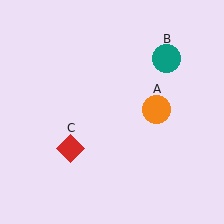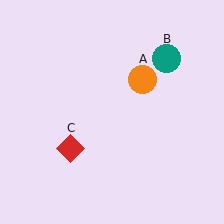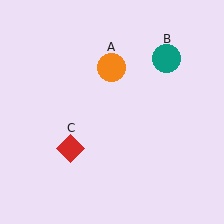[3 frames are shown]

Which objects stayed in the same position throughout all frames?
Teal circle (object B) and red diamond (object C) remained stationary.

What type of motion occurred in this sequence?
The orange circle (object A) rotated counterclockwise around the center of the scene.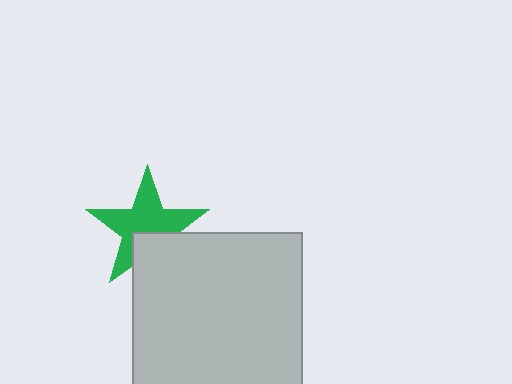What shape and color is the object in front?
The object in front is a light gray square.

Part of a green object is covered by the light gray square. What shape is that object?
It is a star.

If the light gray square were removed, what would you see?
You would see the complete green star.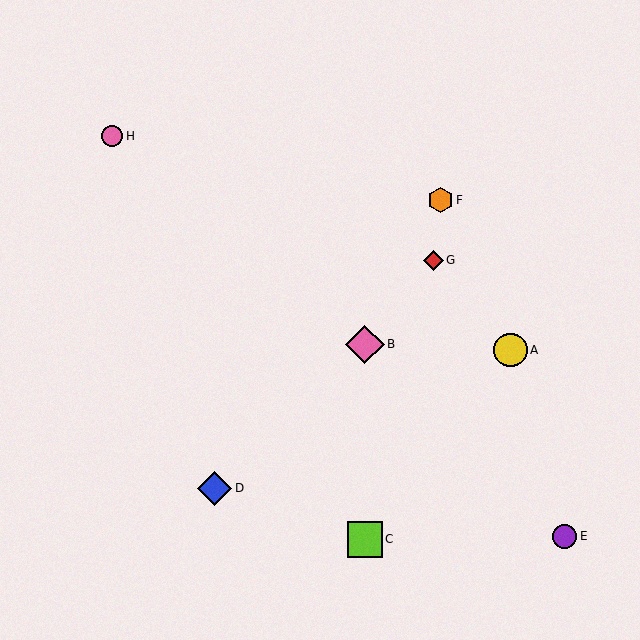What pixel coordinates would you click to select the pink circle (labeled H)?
Click at (112, 136) to select the pink circle H.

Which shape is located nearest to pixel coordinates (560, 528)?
The purple circle (labeled E) at (565, 537) is nearest to that location.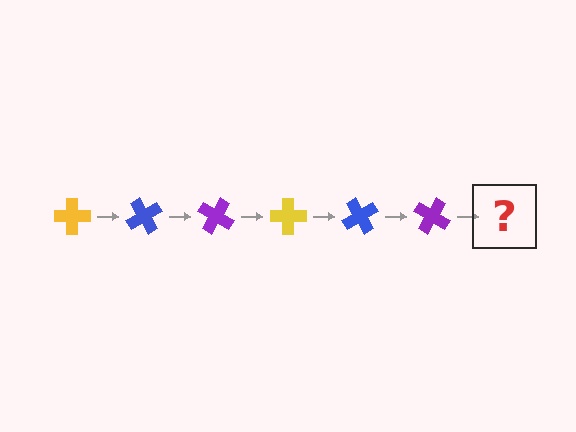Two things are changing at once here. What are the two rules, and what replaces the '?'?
The two rules are that it rotates 60 degrees each step and the color cycles through yellow, blue, and purple. The '?' should be a yellow cross, rotated 360 degrees from the start.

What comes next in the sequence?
The next element should be a yellow cross, rotated 360 degrees from the start.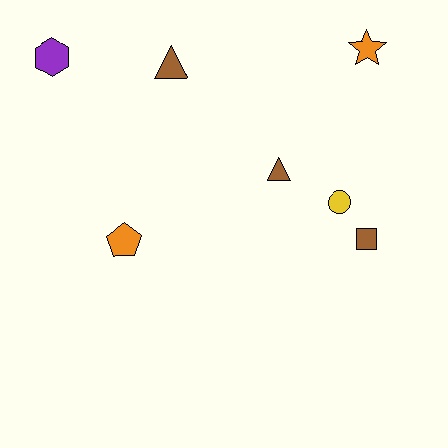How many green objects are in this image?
There are no green objects.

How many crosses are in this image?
There are no crosses.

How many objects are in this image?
There are 7 objects.